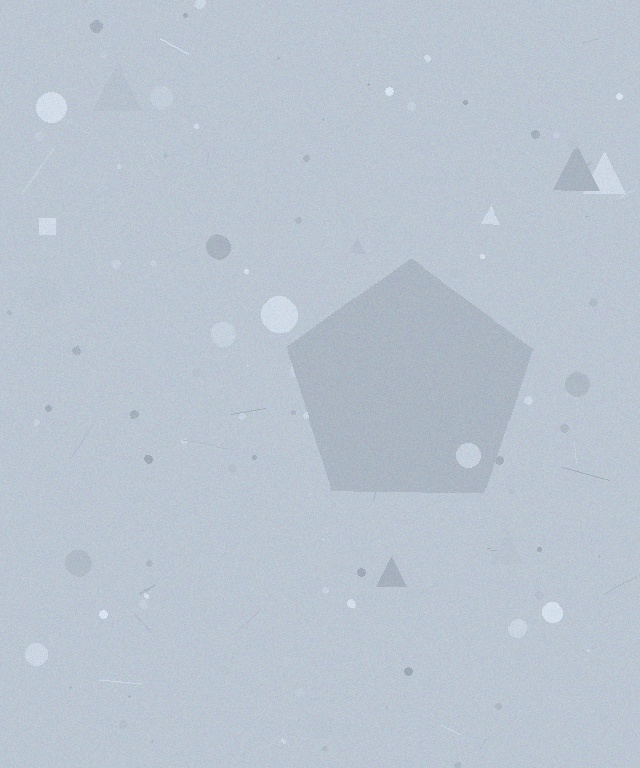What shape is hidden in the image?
A pentagon is hidden in the image.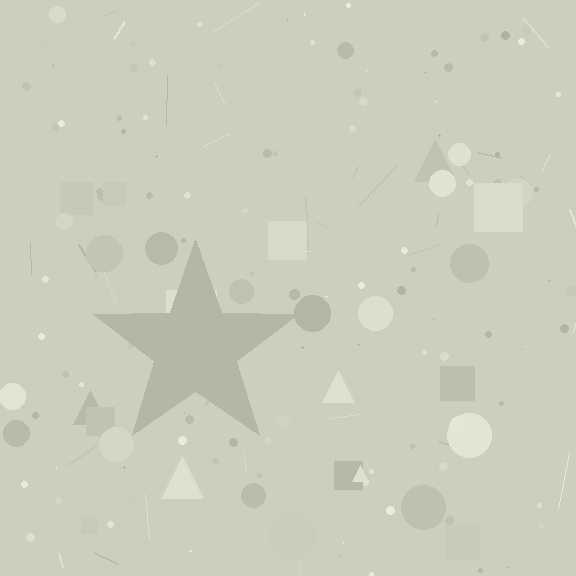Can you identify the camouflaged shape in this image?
The camouflaged shape is a star.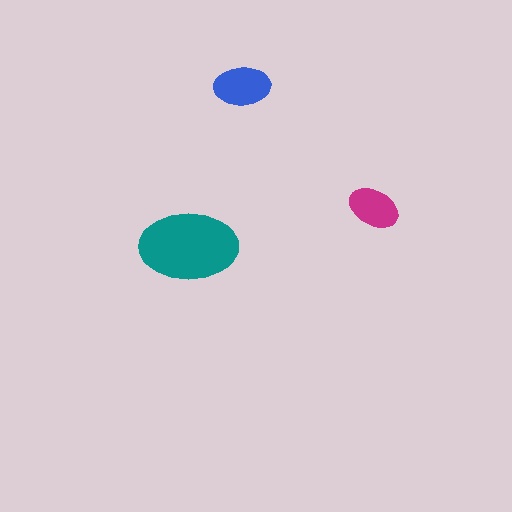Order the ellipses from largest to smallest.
the teal one, the blue one, the magenta one.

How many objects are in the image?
There are 3 objects in the image.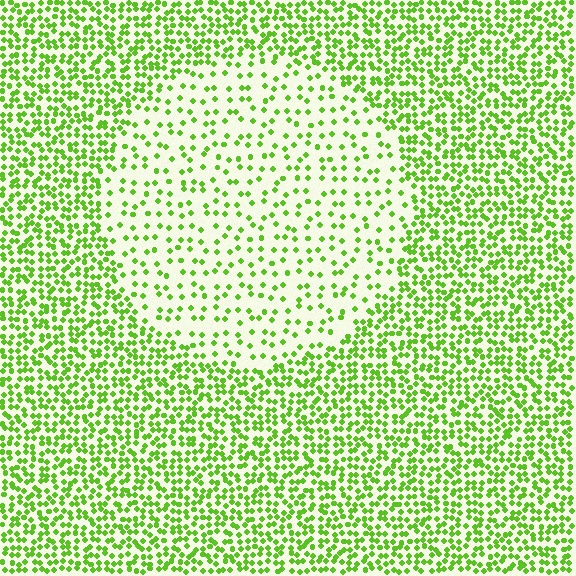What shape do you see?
I see a circle.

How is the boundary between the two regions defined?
The boundary is defined by a change in element density (approximately 2.5x ratio). All elements are the same color, size, and shape.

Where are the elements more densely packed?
The elements are more densely packed outside the circle boundary.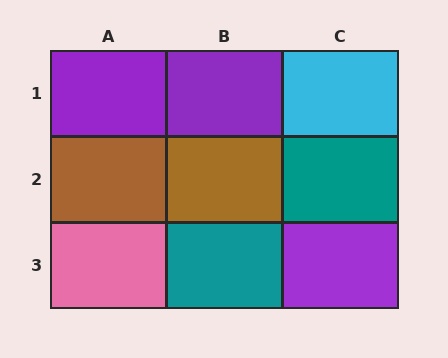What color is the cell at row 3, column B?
Teal.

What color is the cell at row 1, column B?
Purple.